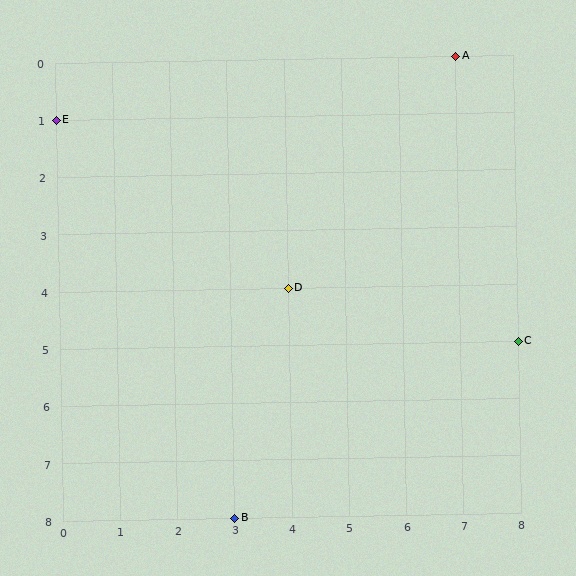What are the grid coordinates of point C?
Point C is at grid coordinates (8, 5).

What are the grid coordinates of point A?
Point A is at grid coordinates (7, 0).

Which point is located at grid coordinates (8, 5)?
Point C is at (8, 5).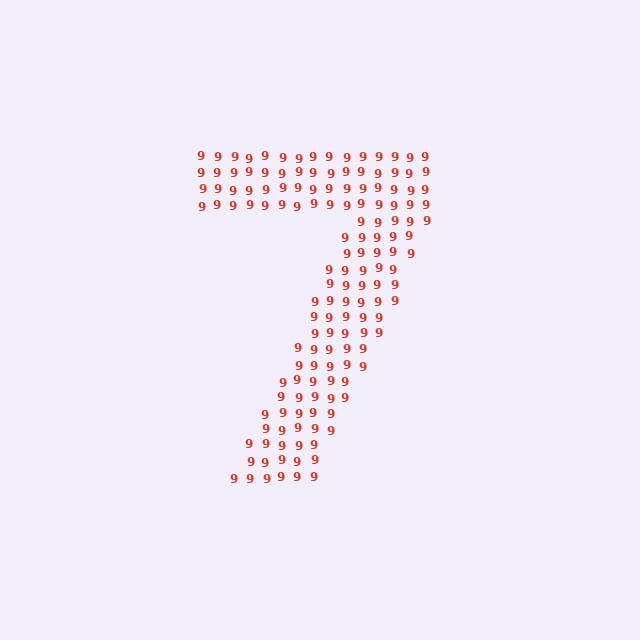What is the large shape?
The large shape is the digit 7.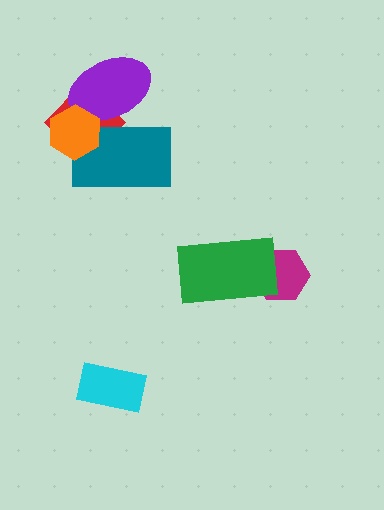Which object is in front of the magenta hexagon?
The green rectangle is in front of the magenta hexagon.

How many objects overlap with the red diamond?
3 objects overlap with the red diamond.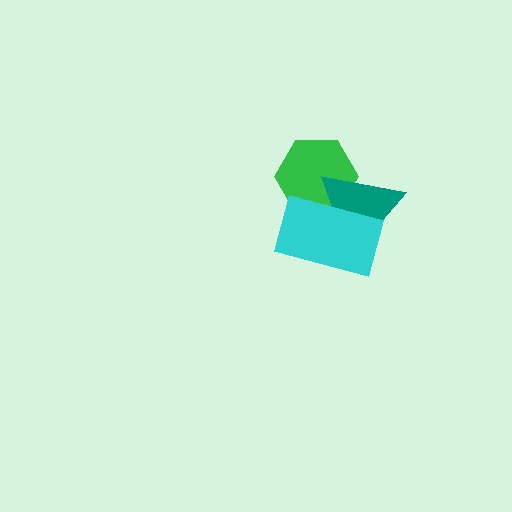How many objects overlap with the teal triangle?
2 objects overlap with the teal triangle.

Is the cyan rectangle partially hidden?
No, no other shape covers it.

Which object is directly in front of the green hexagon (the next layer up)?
The teal triangle is directly in front of the green hexagon.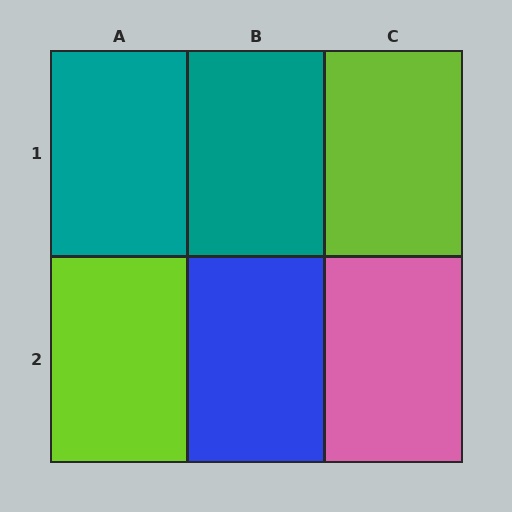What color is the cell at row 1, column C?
Lime.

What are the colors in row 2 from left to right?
Lime, blue, pink.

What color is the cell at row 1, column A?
Teal.